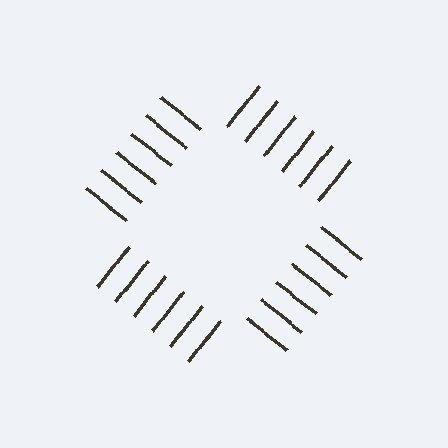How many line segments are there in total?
24 — 6 along each of the 4 edges.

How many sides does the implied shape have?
4 sides — the line-ends trace a square.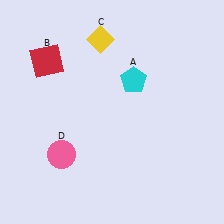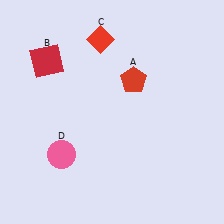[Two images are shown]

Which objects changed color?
A changed from cyan to red. C changed from yellow to red.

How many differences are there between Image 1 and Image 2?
There are 2 differences between the two images.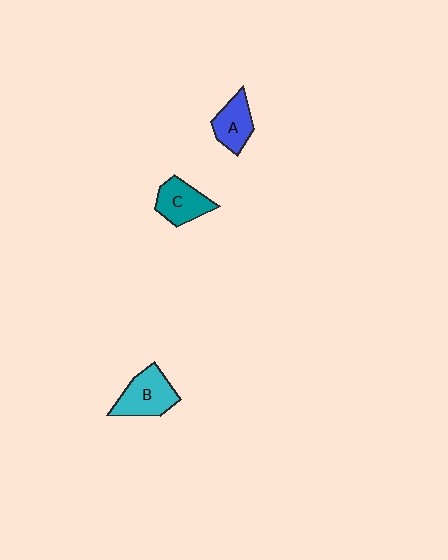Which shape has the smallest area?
Shape A (blue).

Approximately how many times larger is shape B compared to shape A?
Approximately 1.4 times.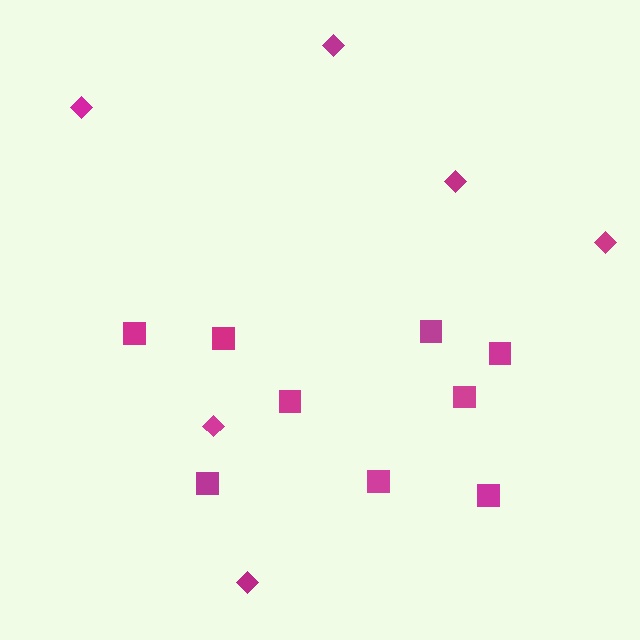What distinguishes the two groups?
There are 2 groups: one group of squares (9) and one group of diamonds (6).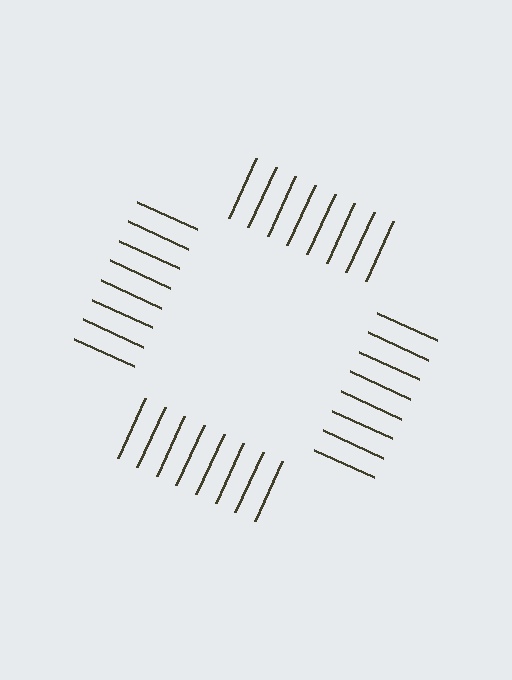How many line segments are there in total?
32 — 8 along each of the 4 edges.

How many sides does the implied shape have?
4 sides — the line-ends trace a square.